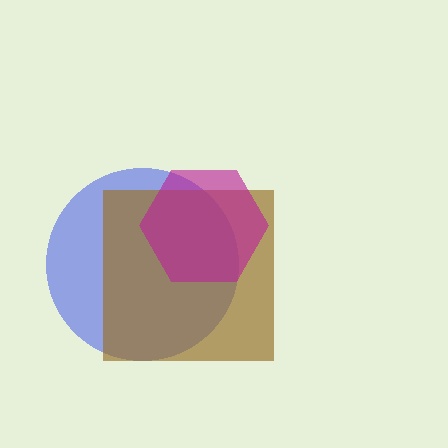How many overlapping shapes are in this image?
There are 3 overlapping shapes in the image.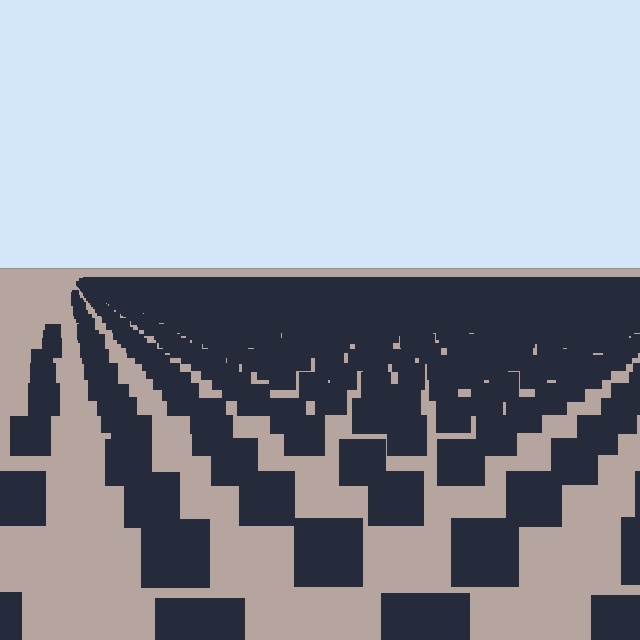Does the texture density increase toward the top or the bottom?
Density increases toward the top.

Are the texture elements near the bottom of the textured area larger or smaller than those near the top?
Larger. Near the bottom, elements are closer to the viewer and appear at a bigger on-screen size.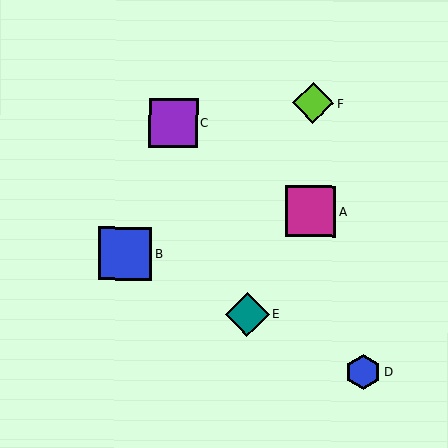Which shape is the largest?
The blue square (labeled B) is the largest.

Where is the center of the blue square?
The center of the blue square is at (125, 253).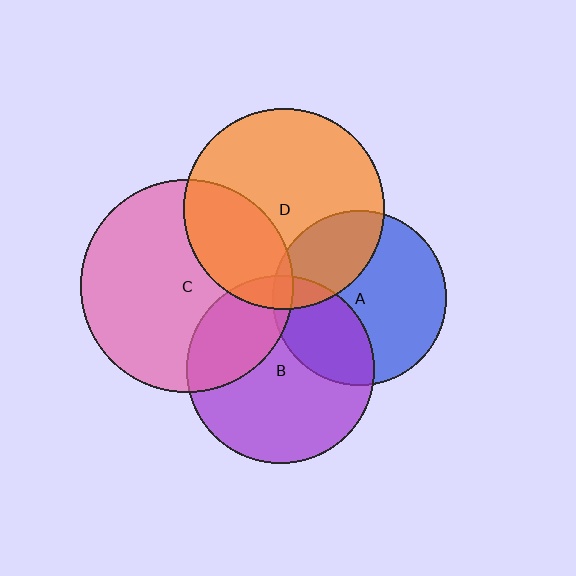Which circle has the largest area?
Circle C (pink).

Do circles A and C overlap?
Yes.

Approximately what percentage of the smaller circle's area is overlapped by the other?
Approximately 5%.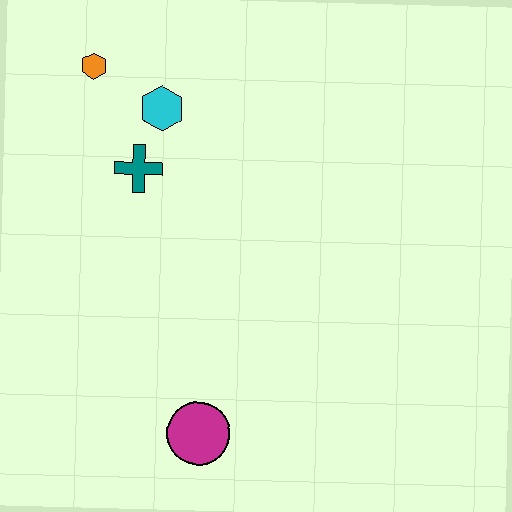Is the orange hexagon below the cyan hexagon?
No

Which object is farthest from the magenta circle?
The orange hexagon is farthest from the magenta circle.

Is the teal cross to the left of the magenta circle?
Yes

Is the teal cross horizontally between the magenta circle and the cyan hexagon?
No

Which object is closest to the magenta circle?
The teal cross is closest to the magenta circle.